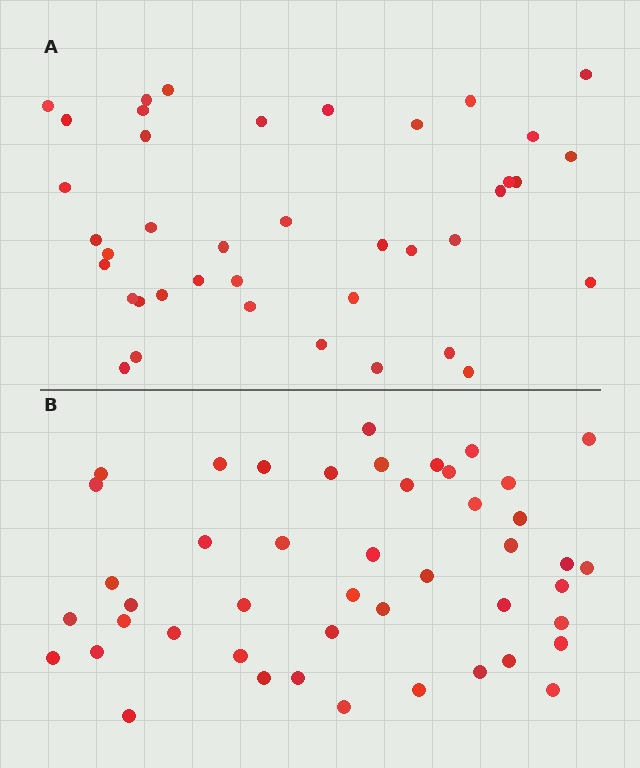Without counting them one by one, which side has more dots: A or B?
Region B (the bottom region) has more dots.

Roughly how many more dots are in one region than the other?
Region B has about 6 more dots than region A.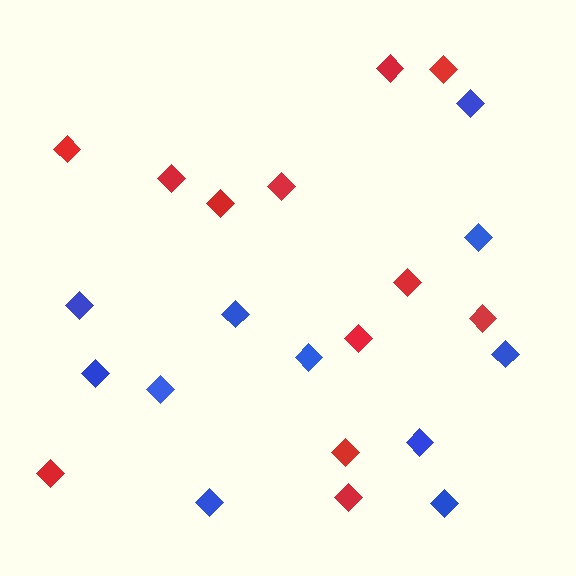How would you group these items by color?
There are 2 groups: one group of red diamonds (12) and one group of blue diamonds (11).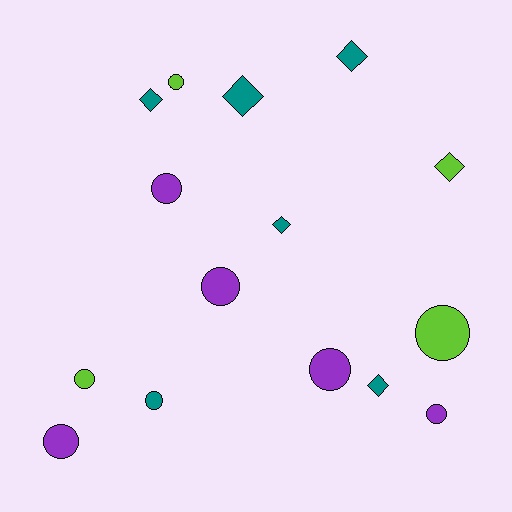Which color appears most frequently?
Teal, with 6 objects.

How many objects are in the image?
There are 15 objects.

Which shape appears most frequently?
Circle, with 9 objects.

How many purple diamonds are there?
There are no purple diamonds.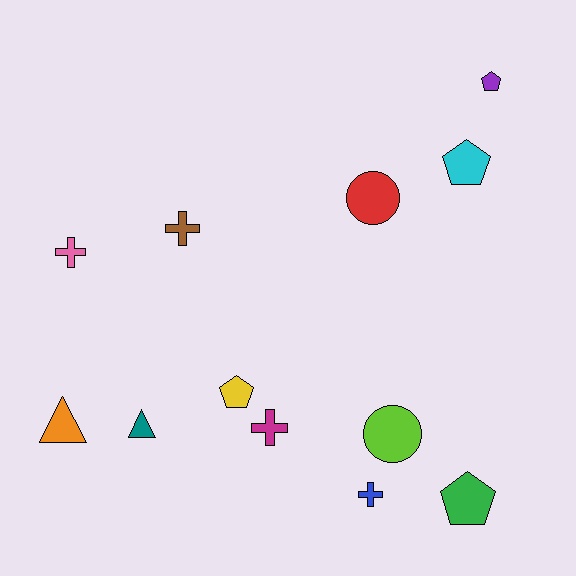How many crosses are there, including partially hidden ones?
There are 4 crosses.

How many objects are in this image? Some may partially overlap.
There are 12 objects.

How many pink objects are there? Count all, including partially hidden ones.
There is 1 pink object.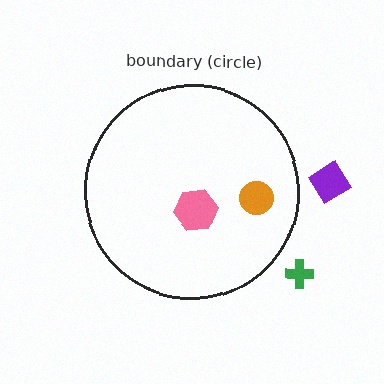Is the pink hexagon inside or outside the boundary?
Inside.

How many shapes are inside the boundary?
2 inside, 2 outside.